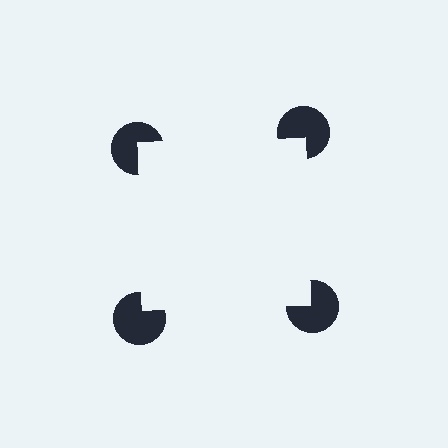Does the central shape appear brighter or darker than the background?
It typically appears slightly brighter than the background, even though no actual brightness change is drawn.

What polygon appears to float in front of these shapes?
An illusory square — its edges are inferred from the aligned wedge cuts in the pac-man discs, not physically drawn.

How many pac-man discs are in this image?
There are 4 — one at each vertex of the illusory square.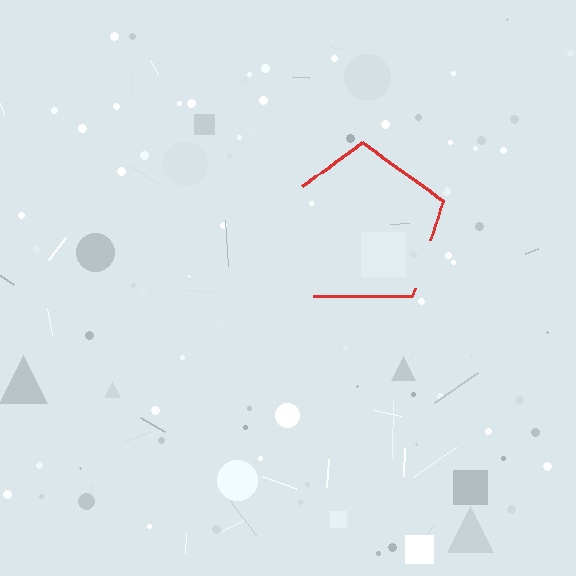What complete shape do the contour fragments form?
The contour fragments form a pentagon.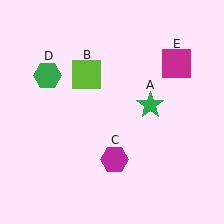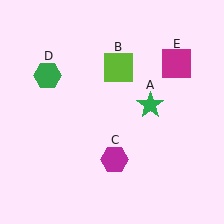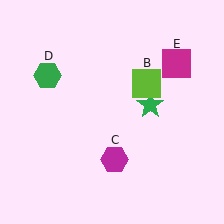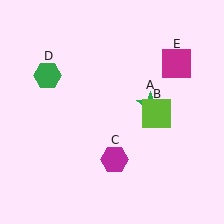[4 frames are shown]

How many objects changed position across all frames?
1 object changed position: lime square (object B).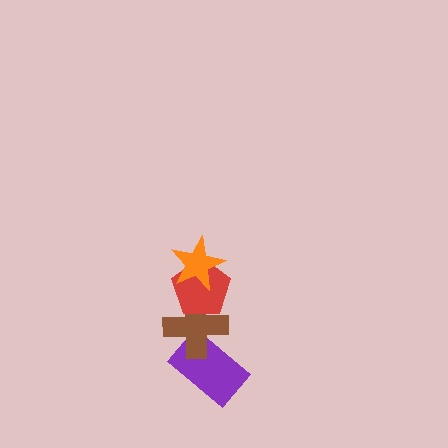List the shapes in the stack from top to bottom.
From top to bottom: the orange star, the red pentagon, the brown cross, the purple rectangle.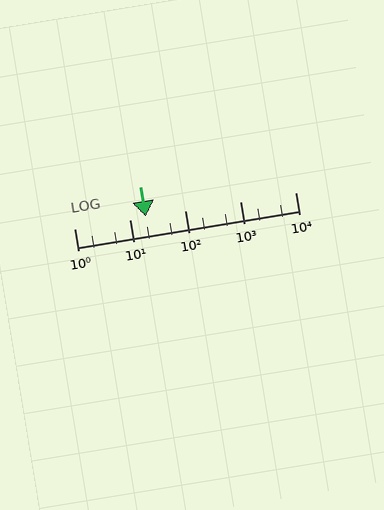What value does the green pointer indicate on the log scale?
The pointer indicates approximately 20.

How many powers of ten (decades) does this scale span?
The scale spans 4 decades, from 1 to 10000.